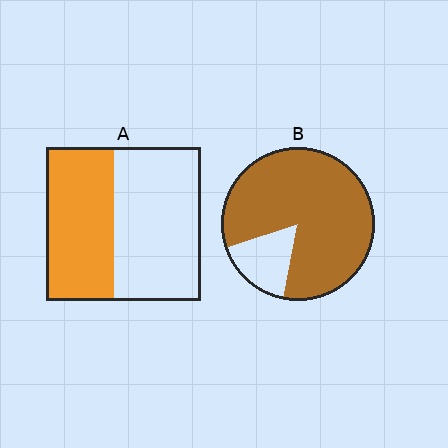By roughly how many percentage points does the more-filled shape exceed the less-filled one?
By roughly 40 percentage points (B over A).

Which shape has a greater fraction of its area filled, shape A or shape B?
Shape B.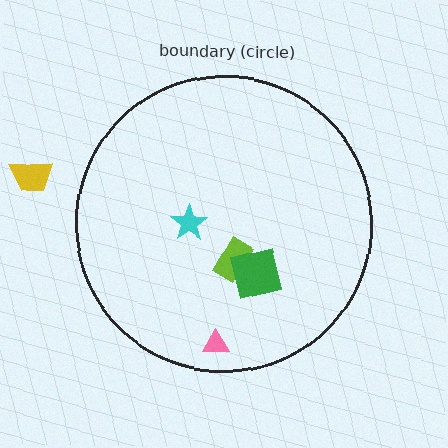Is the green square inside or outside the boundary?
Inside.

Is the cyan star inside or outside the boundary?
Inside.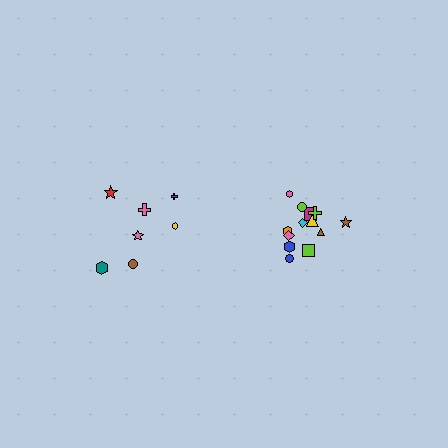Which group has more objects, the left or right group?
The right group.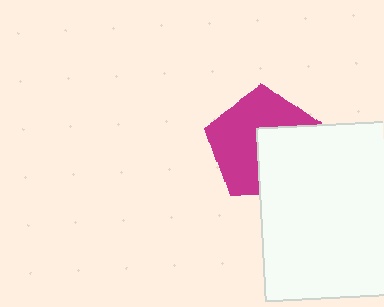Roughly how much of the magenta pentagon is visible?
About half of it is visible (roughly 60%).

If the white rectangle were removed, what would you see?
You would see the complete magenta pentagon.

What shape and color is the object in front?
The object in front is a white rectangle.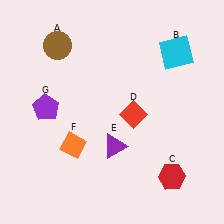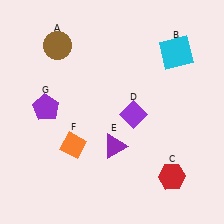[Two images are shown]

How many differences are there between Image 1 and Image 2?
There is 1 difference between the two images.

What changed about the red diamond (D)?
In Image 1, D is red. In Image 2, it changed to purple.